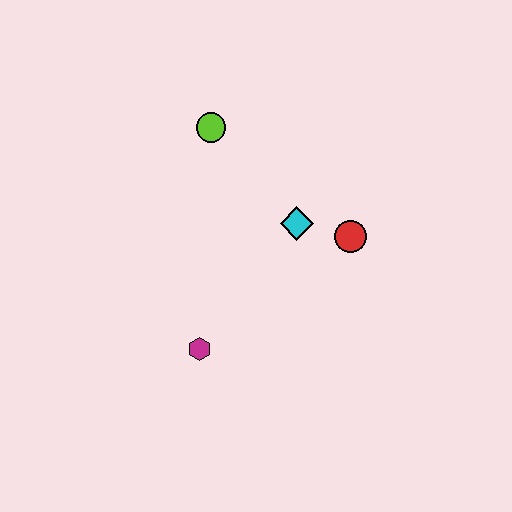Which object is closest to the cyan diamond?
The red circle is closest to the cyan diamond.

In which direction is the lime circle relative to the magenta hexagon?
The lime circle is above the magenta hexagon.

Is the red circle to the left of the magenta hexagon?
No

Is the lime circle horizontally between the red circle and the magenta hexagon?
Yes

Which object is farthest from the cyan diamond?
The magenta hexagon is farthest from the cyan diamond.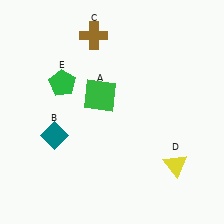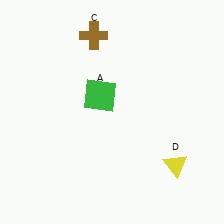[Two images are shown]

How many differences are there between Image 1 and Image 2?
There are 2 differences between the two images.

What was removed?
The green pentagon (E), the teal diamond (B) were removed in Image 2.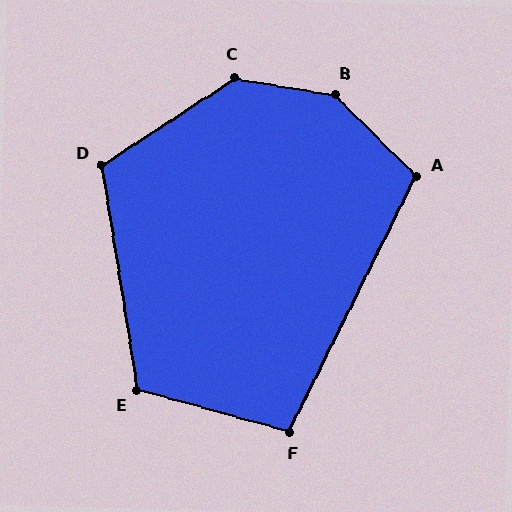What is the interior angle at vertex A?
Approximately 108 degrees (obtuse).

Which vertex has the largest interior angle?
B, at approximately 145 degrees.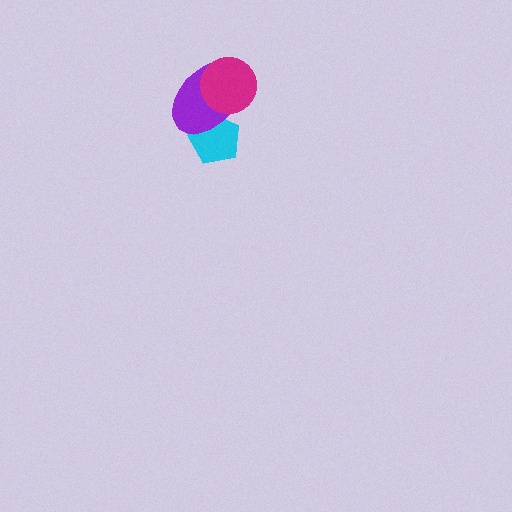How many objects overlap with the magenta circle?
1 object overlaps with the magenta circle.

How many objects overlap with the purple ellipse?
2 objects overlap with the purple ellipse.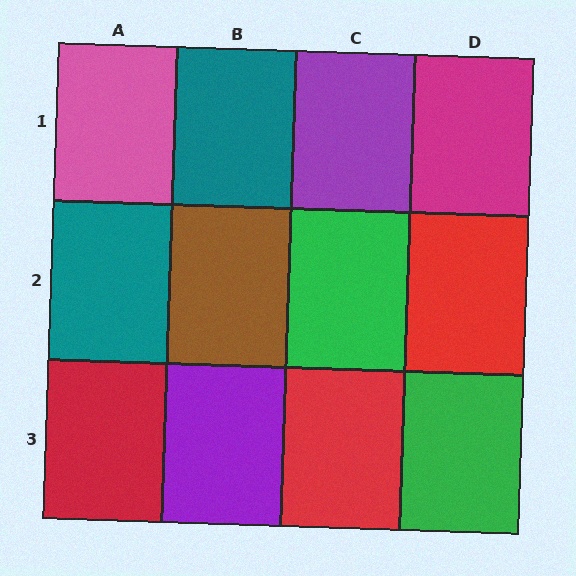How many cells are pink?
1 cell is pink.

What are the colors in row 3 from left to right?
Red, purple, red, green.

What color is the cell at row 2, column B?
Brown.